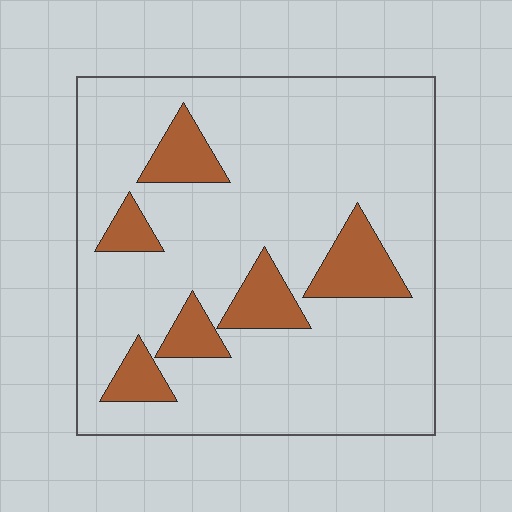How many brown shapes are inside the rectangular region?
6.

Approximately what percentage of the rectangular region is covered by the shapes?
Approximately 15%.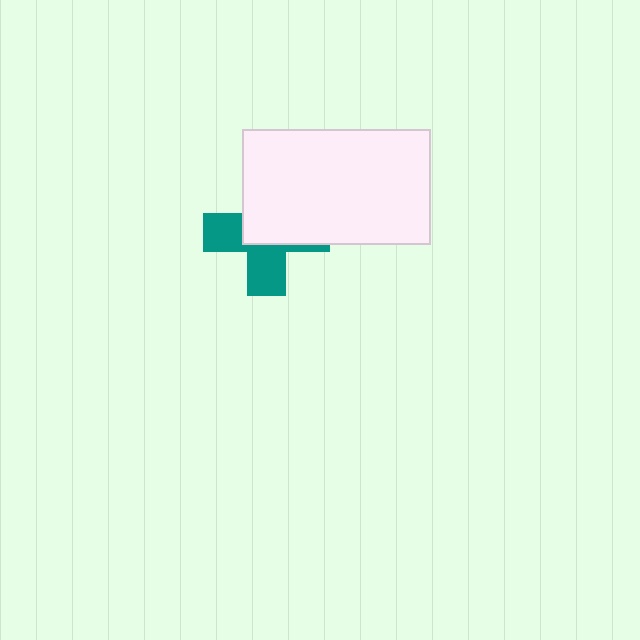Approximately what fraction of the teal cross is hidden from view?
Roughly 55% of the teal cross is hidden behind the white rectangle.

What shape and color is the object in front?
The object in front is a white rectangle.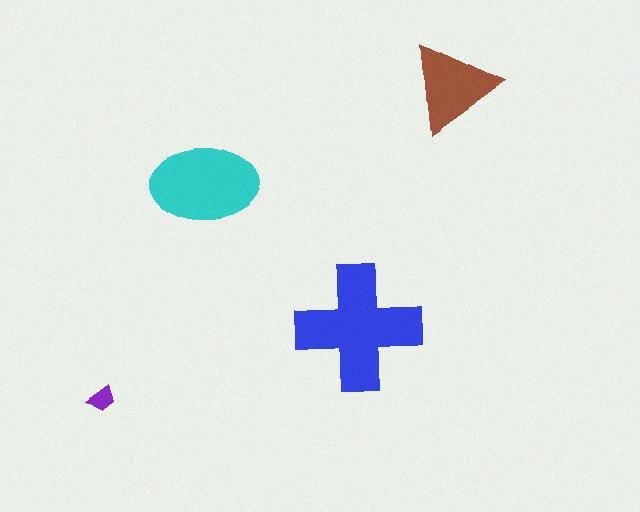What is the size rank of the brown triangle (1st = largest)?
3rd.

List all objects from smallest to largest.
The purple trapezoid, the brown triangle, the cyan ellipse, the blue cross.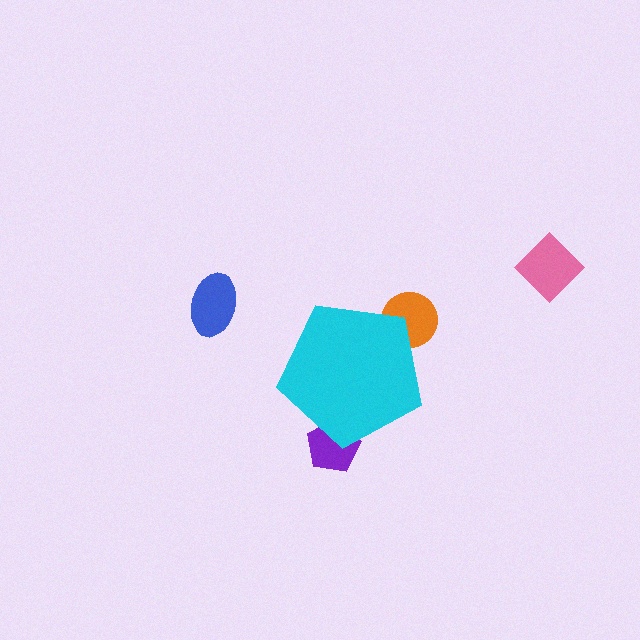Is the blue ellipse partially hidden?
No, the blue ellipse is fully visible.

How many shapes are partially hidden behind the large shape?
2 shapes are partially hidden.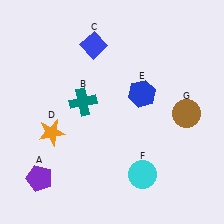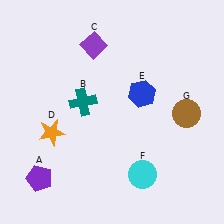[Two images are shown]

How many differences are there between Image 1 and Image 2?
There is 1 difference between the two images.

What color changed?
The diamond (C) changed from blue in Image 1 to purple in Image 2.